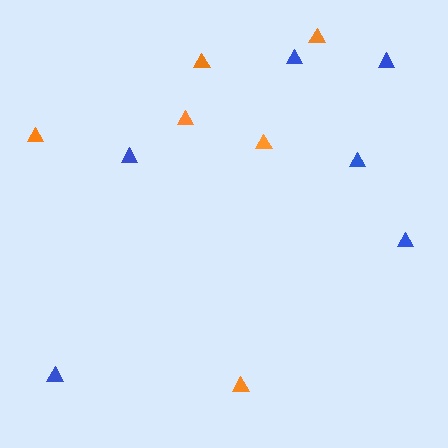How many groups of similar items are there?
There are 2 groups: one group of blue triangles (6) and one group of orange triangles (6).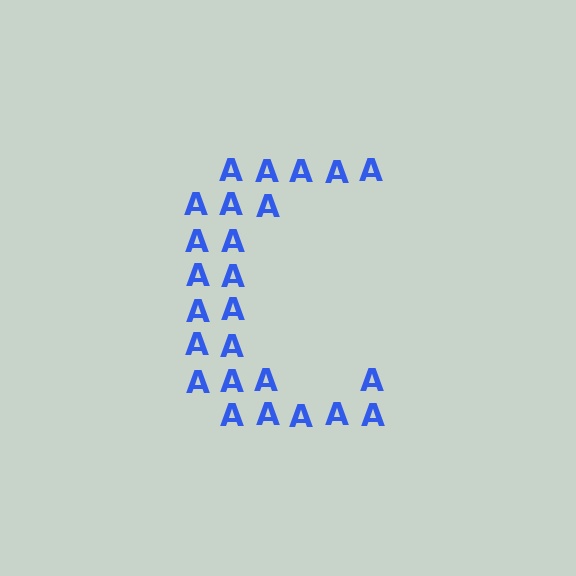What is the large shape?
The large shape is the letter C.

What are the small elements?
The small elements are letter A's.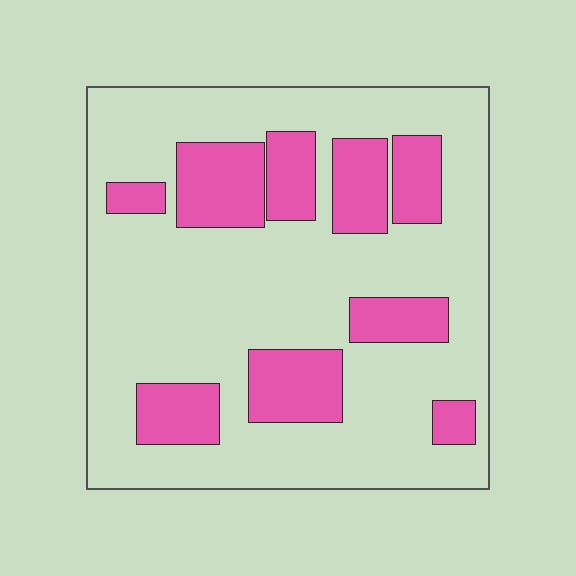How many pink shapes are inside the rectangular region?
9.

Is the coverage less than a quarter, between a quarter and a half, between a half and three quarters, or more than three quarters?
Between a quarter and a half.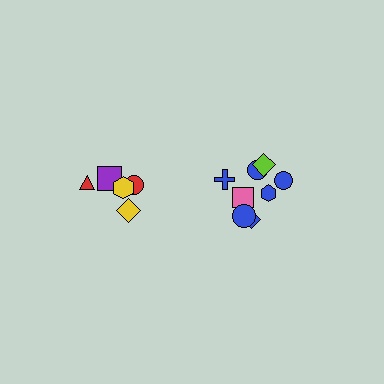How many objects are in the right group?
There are 8 objects.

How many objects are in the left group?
There are 5 objects.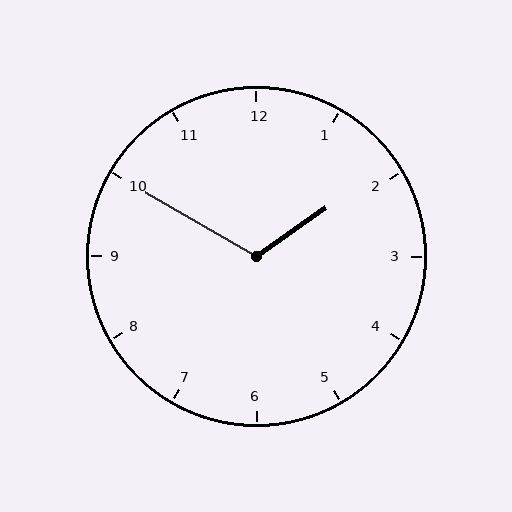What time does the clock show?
1:50.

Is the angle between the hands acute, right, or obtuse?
It is obtuse.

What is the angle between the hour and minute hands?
Approximately 115 degrees.